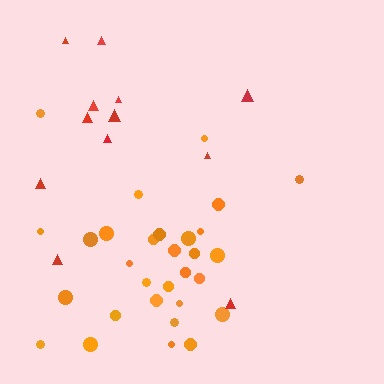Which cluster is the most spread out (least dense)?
Red.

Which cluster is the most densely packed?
Orange.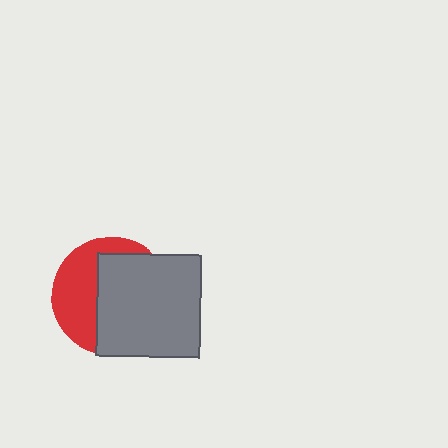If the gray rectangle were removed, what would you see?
You would see the complete red circle.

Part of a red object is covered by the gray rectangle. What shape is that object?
It is a circle.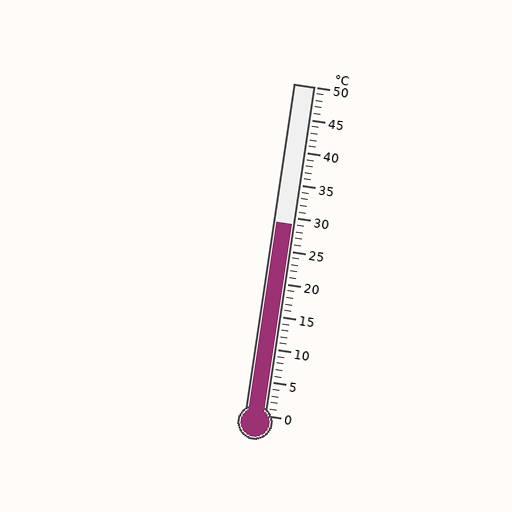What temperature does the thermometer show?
The thermometer shows approximately 29°C.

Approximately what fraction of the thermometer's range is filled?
The thermometer is filled to approximately 60% of its range.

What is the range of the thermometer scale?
The thermometer scale ranges from 0°C to 50°C.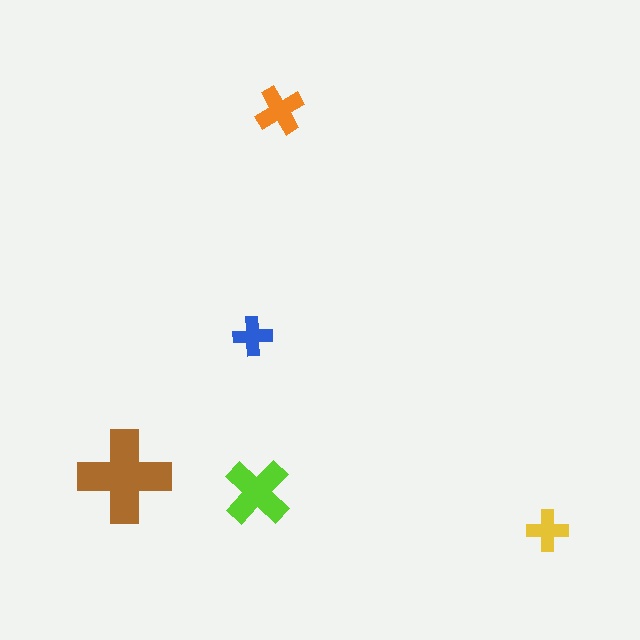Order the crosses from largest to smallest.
the brown one, the lime one, the orange one, the yellow one, the blue one.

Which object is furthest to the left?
The brown cross is leftmost.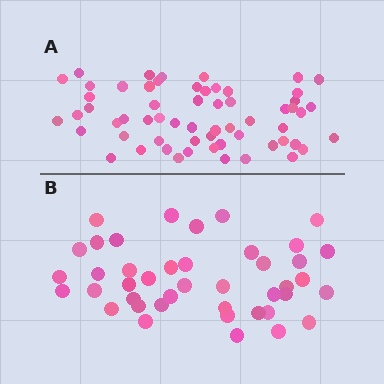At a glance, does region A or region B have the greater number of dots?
Region A (the top region) has more dots.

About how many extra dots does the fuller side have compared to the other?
Region A has approximately 20 more dots than region B.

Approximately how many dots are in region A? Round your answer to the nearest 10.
About 60 dots.